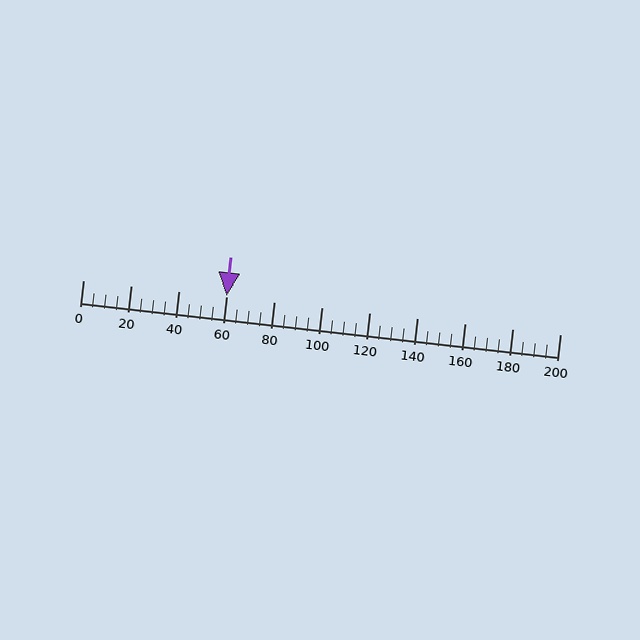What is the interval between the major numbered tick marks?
The major tick marks are spaced 20 units apart.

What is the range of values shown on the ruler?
The ruler shows values from 0 to 200.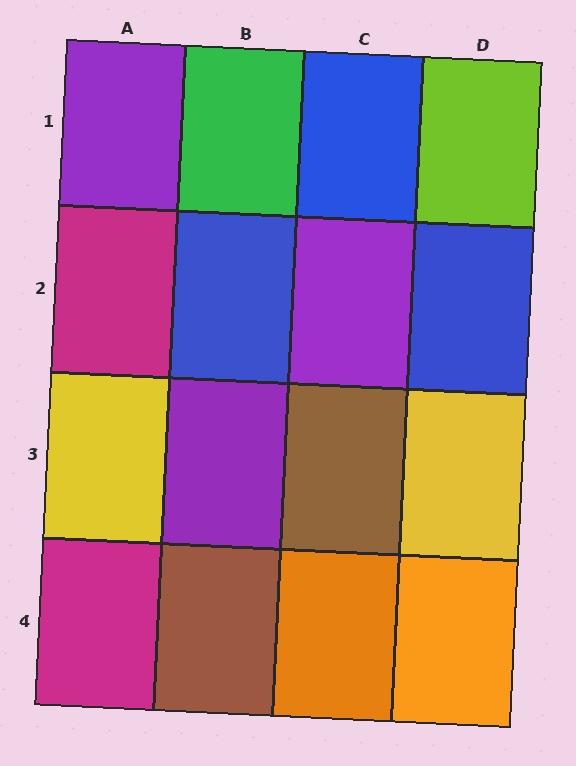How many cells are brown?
2 cells are brown.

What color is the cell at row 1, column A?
Purple.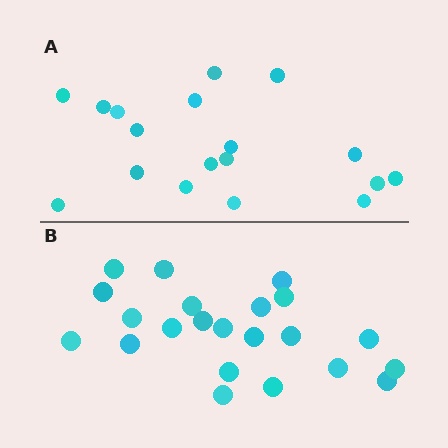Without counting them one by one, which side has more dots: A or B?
Region B (the bottom region) has more dots.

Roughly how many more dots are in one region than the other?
Region B has about 4 more dots than region A.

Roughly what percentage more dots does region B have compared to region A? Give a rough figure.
About 20% more.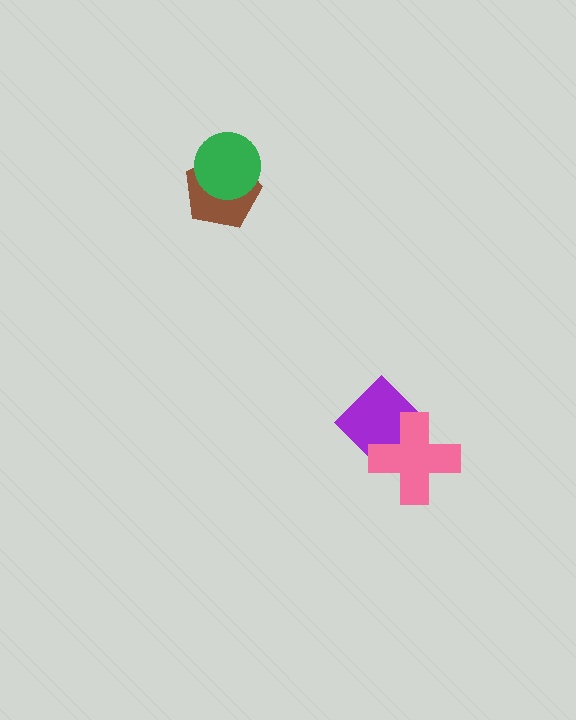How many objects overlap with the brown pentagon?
1 object overlaps with the brown pentagon.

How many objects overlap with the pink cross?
1 object overlaps with the pink cross.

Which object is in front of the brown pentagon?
The green circle is in front of the brown pentagon.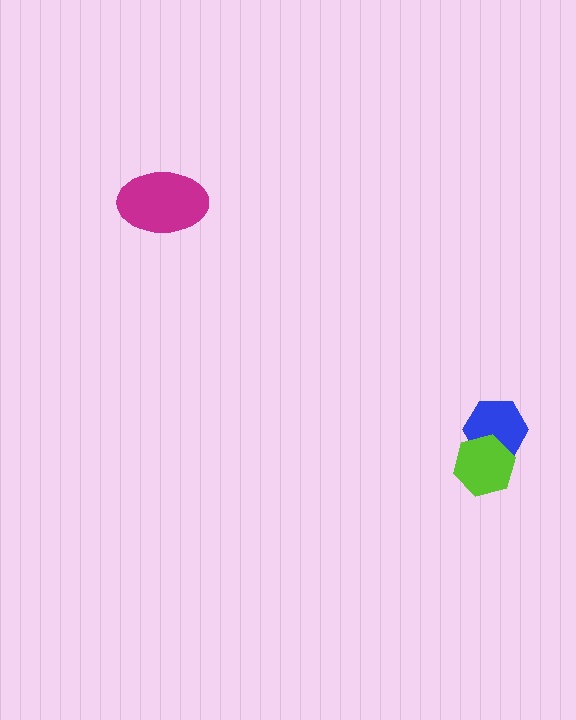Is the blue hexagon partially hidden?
Yes, it is partially covered by another shape.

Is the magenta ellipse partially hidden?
No, no other shape covers it.